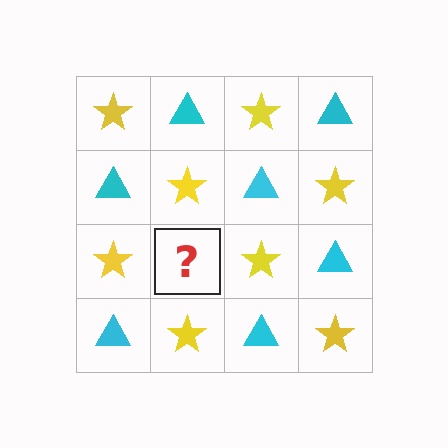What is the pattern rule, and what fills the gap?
The rule is that it alternates yellow star and cyan triangle in a checkerboard pattern. The gap should be filled with a cyan triangle.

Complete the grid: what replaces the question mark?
The question mark should be replaced with a cyan triangle.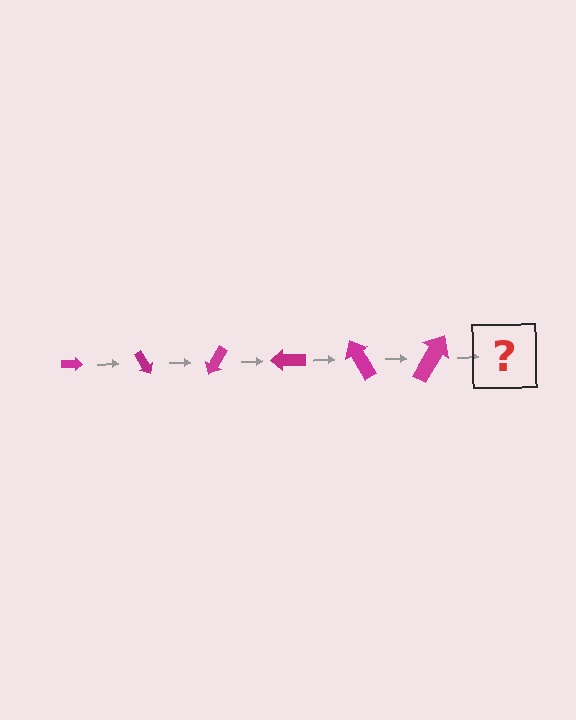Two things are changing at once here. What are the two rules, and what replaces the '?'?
The two rules are that the arrow grows larger each step and it rotates 60 degrees each step. The '?' should be an arrow, larger than the previous one and rotated 360 degrees from the start.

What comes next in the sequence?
The next element should be an arrow, larger than the previous one and rotated 360 degrees from the start.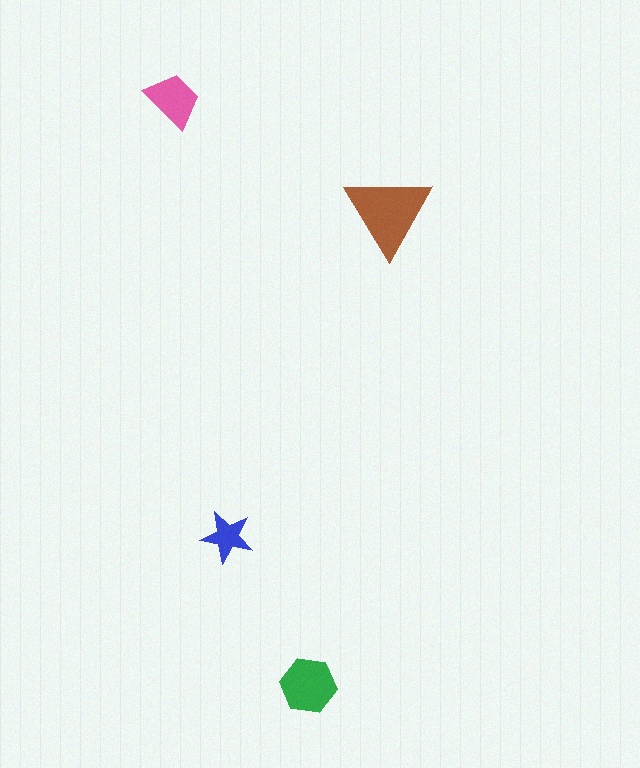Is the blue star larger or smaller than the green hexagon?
Smaller.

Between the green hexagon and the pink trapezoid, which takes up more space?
The green hexagon.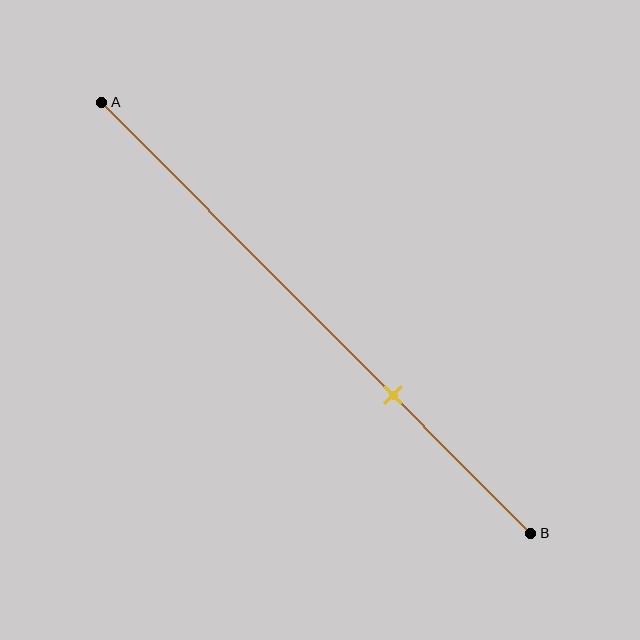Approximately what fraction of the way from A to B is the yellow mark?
The yellow mark is approximately 70% of the way from A to B.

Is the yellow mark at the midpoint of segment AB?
No, the mark is at about 70% from A, not at the 50% midpoint.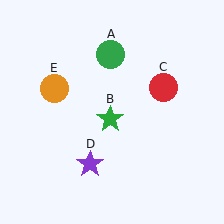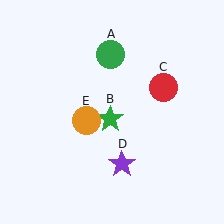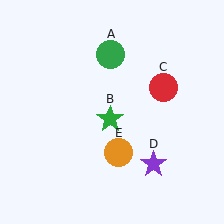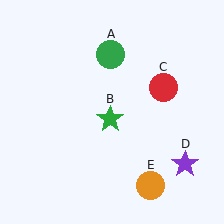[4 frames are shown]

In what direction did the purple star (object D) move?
The purple star (object D) moved right.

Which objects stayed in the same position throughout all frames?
Green circle (object A) and green star (object B) and red circle (object C) remained stationary.